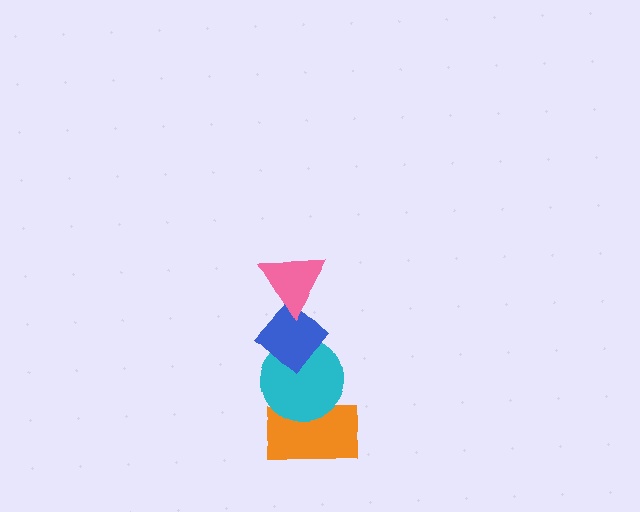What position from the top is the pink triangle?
The pink triangle is 1st from the top.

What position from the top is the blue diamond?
The blue diamond is 2nd from the top.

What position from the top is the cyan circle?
The cyan circle is 3rd from the top.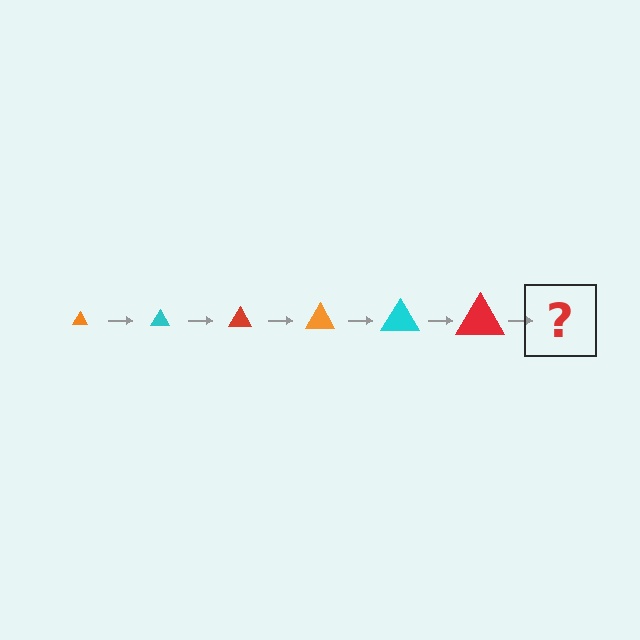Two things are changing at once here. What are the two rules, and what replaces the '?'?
The two rules are that the triangle grows larger each step and the color cycles through orange, cyan, and red. The '?' should be an orange triangle, larger than the previous one.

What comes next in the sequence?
The next element should be an orange triangle, larger than the previous one.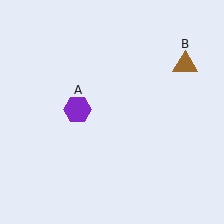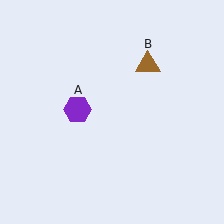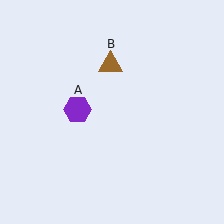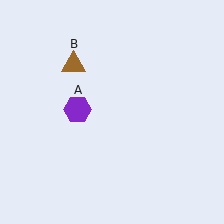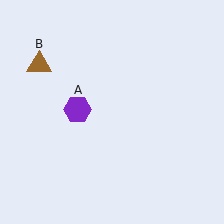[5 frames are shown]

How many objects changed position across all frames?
1 object changed position: brown triangle (object B).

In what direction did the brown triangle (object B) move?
The brown triangle (object B) moved left.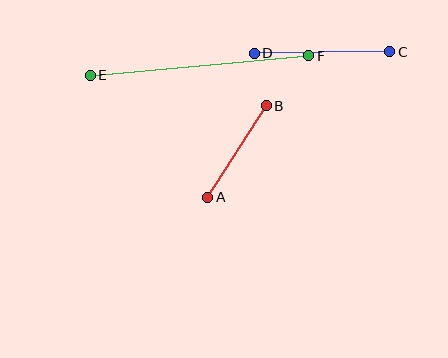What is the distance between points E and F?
The distance is approximately 220 pixels.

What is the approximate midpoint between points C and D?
The midpoint is at approximately (322, 52) pixels.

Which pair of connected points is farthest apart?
Points E and F are farthest apart.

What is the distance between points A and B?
The distance is approximately 109 pixels.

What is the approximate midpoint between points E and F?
The midpoint is at approximately (200, 66) pixels.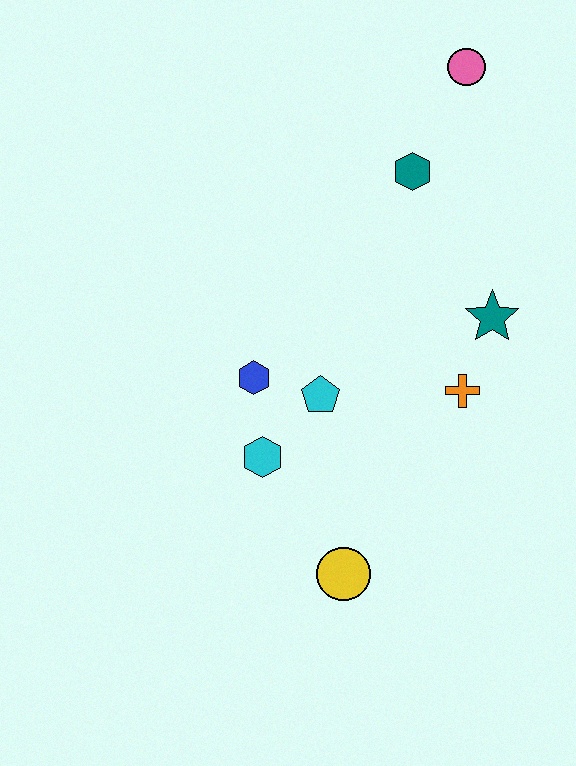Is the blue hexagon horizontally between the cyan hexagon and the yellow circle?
No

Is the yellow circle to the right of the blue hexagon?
Yes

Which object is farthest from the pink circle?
The yellow circle is farthest from the pink circle.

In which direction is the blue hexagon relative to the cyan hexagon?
The blue hexagon is above the cyan hexagon.